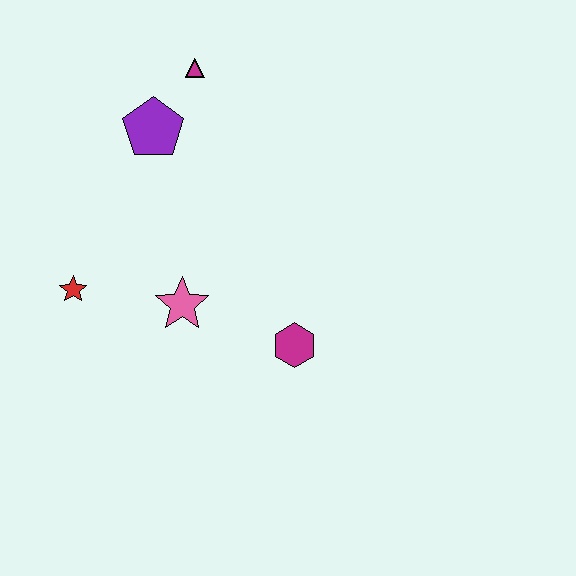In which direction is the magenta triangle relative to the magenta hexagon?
The magenta triangle is above the magenta hexagon.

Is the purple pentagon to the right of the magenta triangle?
No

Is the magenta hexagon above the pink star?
No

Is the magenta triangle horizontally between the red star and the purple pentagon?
No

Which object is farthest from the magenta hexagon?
The magenta triangle is farthest from the magenta hexagon.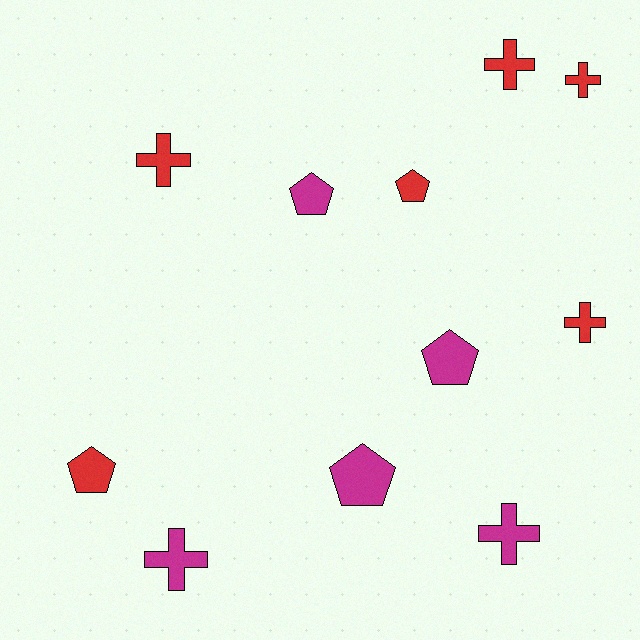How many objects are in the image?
There are 11 objects.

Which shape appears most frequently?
Cross, with 6 objects.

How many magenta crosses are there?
There are 2 magenta crosses.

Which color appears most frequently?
Red, with 6 objects.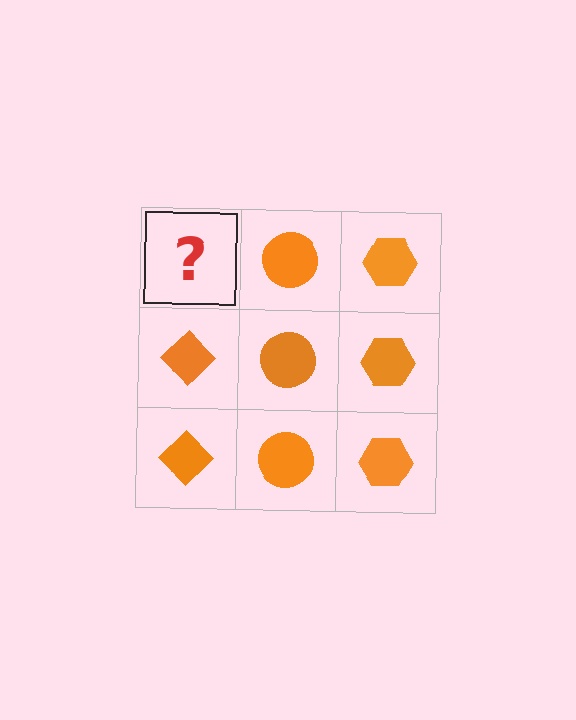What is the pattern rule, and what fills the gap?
The rule is that each column has a consistent shape. The gap should be filled with an orange diamond.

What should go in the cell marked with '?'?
The missing cell should contain an orange diamond.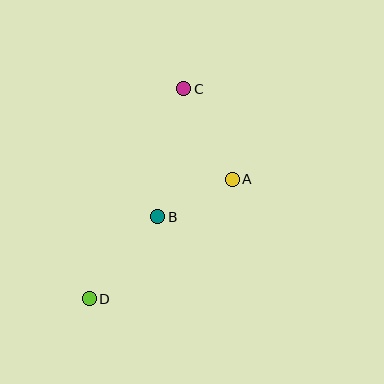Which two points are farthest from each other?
Points C and D are farthest from each other.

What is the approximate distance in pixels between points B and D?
The distance between B and D is approximately 107 pixels.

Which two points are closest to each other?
Points A and B are closest to each other.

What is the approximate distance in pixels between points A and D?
The distance between A and D is approximately 186 pixels.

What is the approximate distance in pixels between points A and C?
The distance between A and C is approximately 103 pixels.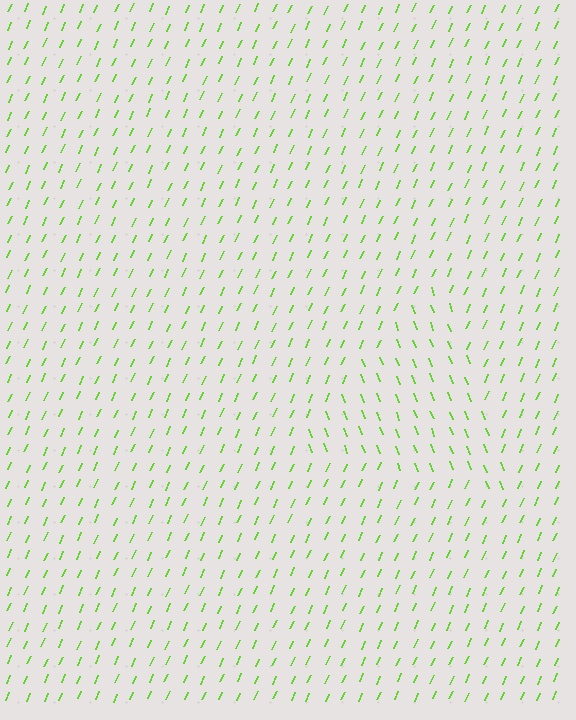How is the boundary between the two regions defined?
The boundary is defined purely by a change in line orientation (approximately 45 degrees difference). All lines are the same color and thickness.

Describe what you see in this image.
The image is filled with small lime line segments. A triangle region in the image has lines oriented differently from the surrounding lines, creating a visible texture boundary.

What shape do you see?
I see a triangle.